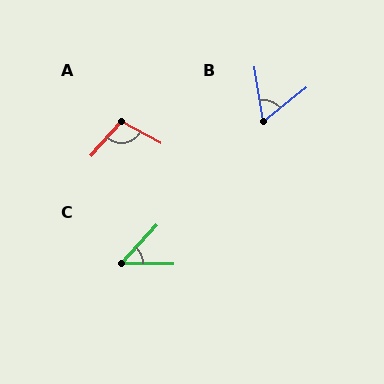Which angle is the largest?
A, at approximately 103 degrees.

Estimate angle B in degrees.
Approximately 60 degrees.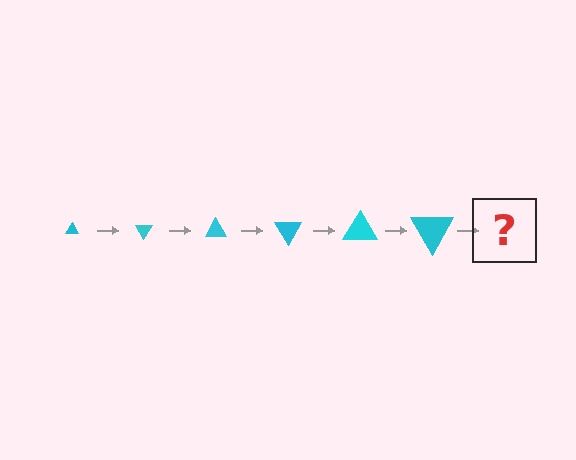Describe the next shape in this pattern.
It should be a triangle, larger than the previous one and rotated 360 degrees from the start.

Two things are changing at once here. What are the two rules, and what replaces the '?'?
The two rules are that the triangle grows larger each step and it rotates 60 degrees each step. The '?' should be a triangle, larger than the previous one and rotated 360 degrees from the start.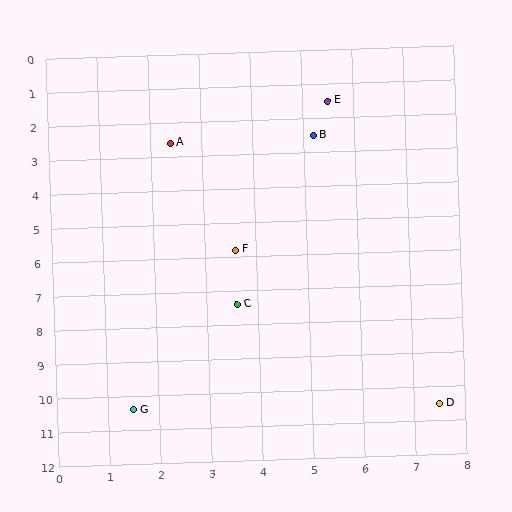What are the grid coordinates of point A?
Point A is at approximately (2.4, 2.6).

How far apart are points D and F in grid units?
Points D and F are about 6.1 grid units apart.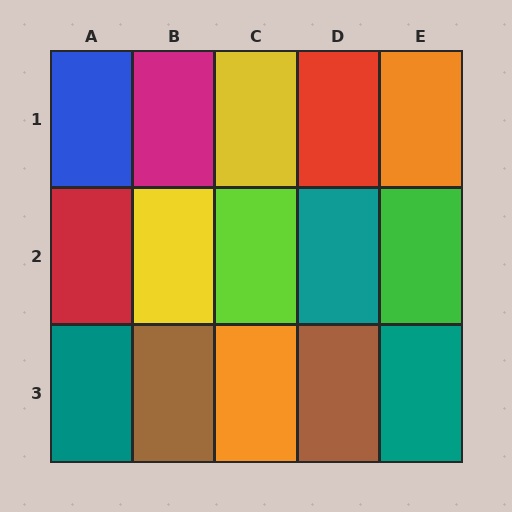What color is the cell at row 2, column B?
Yellow.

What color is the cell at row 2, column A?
Red.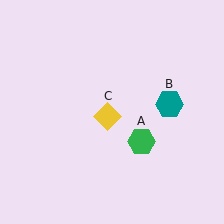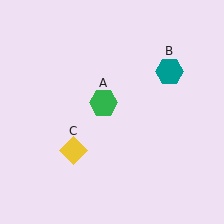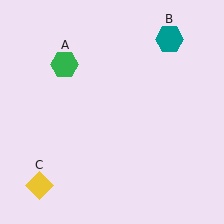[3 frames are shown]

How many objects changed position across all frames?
3 objects changed position: green hexagon (object A), teal hexagon (object B), yellow diamond (object C).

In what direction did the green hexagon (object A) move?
The green hexagon (object A) moved up and to the left.